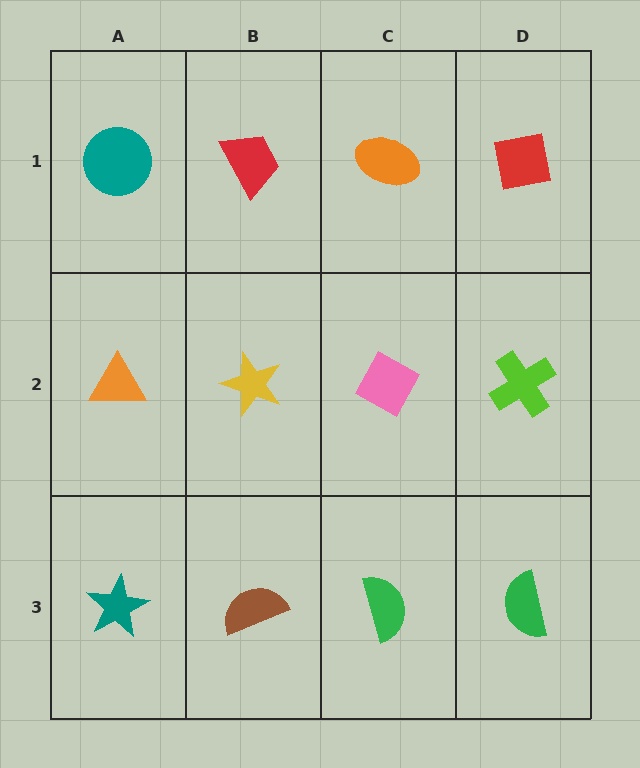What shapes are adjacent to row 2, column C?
An orange ellipse (row 1, column C), a green semicircle (row 3, column C), a yellow star (row 2, column B), a lime cross (row 2, column D).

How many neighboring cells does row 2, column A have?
3.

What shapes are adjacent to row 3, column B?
A yellow star (row 2, column B), a teal star (row 3, column A), a green semicircle (row 3, column C).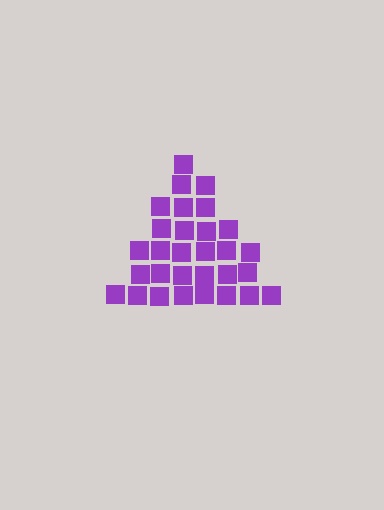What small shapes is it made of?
It is made of small squares.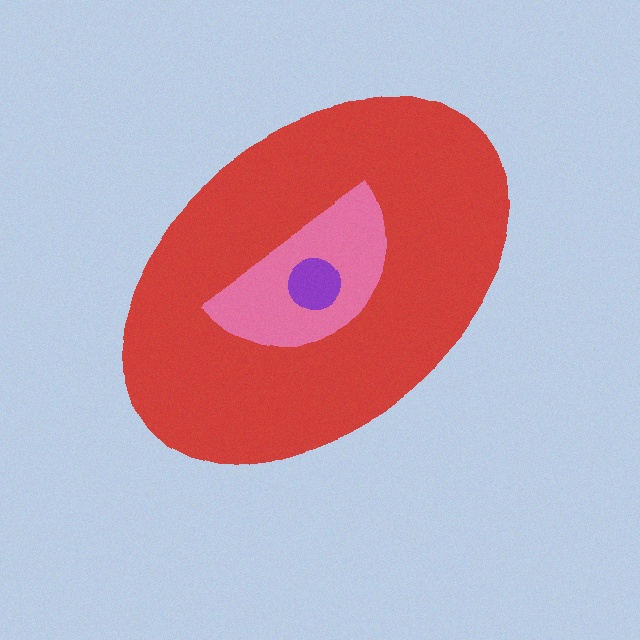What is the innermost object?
The purple circle.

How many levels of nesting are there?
3.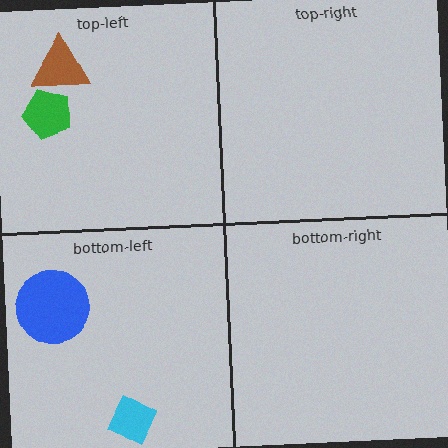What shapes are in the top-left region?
The brown triangle, the green pentagon.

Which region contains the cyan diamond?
The bottom-left region.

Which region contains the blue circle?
The bottom-left region.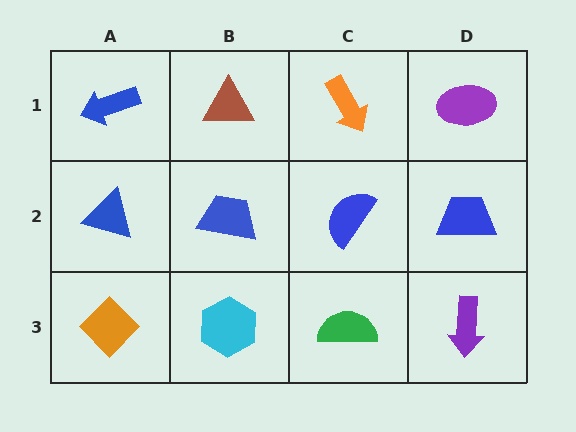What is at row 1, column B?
A brown triangle.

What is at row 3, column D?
A purple arrow.